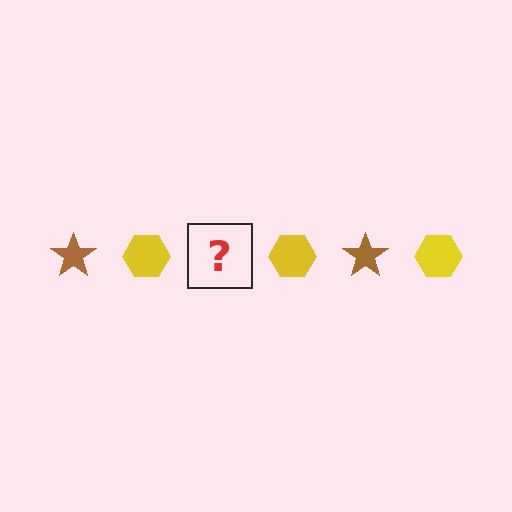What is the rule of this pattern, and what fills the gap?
The rule is that the pattern alternates between brown star and yellow hexagon. The gap should be filled with a brown star.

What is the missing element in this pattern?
The missing element is a brown star.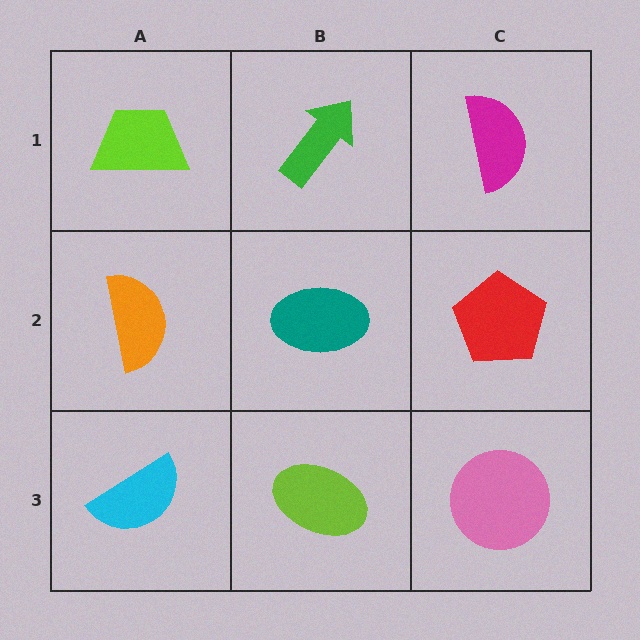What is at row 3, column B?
A lime ellipse.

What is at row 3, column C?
A pink circle.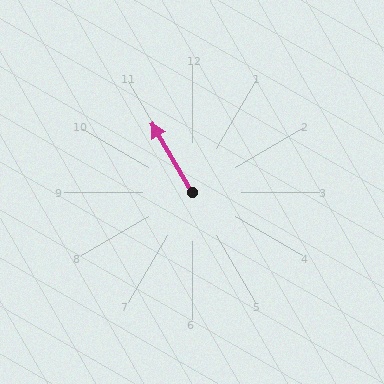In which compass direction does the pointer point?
Northwest.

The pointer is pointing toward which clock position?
Roughly 11 o'clock.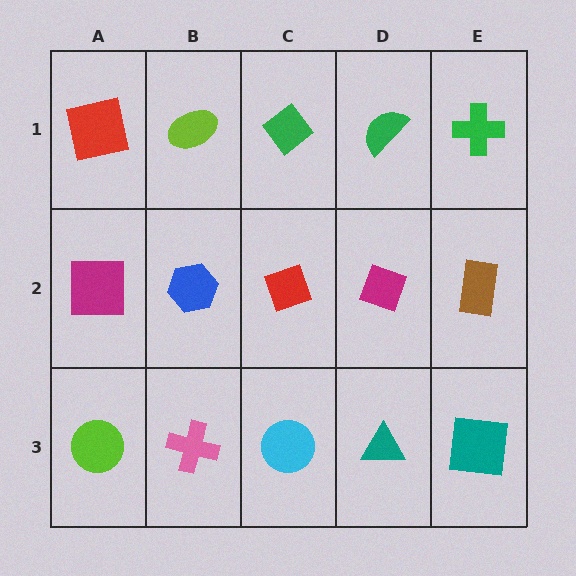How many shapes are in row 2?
5 shapes.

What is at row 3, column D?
A teal triangle.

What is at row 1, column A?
A red square.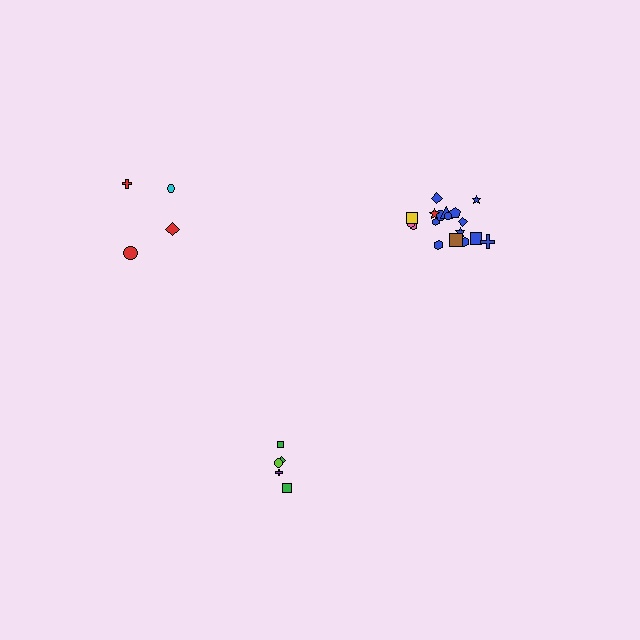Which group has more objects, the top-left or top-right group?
The top-right group.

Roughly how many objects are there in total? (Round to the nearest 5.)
Roughly 25 objects in total.